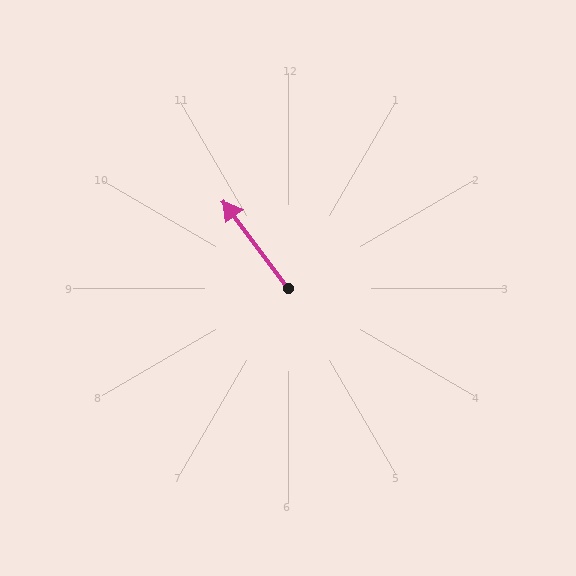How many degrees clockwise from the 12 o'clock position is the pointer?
Approximately 323 degrees.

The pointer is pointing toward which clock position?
Roughly 11 o'clock.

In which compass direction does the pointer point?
Northwest.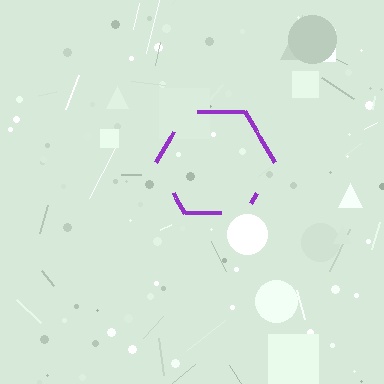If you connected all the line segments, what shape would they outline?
They would outline a hexagon.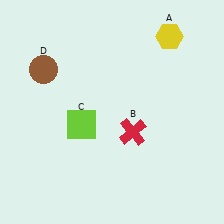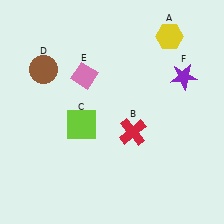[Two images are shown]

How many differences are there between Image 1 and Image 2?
There are 2 differences between the two images.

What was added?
A pink diamond (E), a purple star (F) were added in Image 2.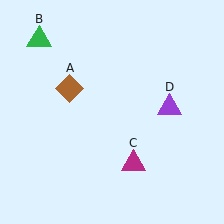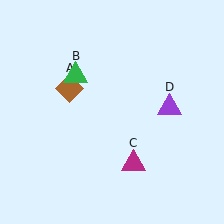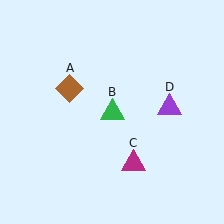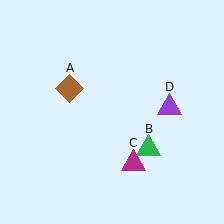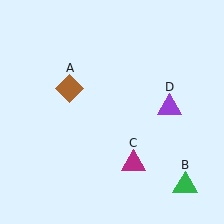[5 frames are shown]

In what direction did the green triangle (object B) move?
The green triangle (object B) moved down and to the right.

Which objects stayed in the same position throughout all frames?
Brown diamond (object A) and magenta triangle (object C) and purple triangle (object D) remained stationary.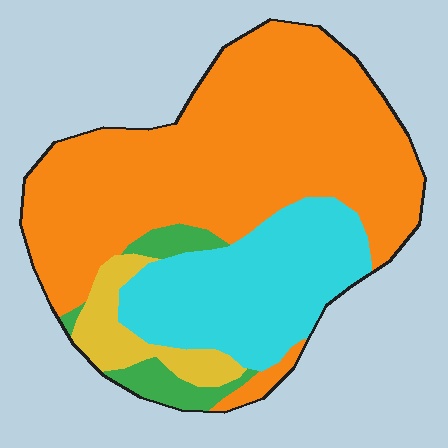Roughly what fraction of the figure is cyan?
Cyan covers 26% of the figure.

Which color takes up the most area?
Orange, at roughly 60%.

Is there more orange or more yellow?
Orange.